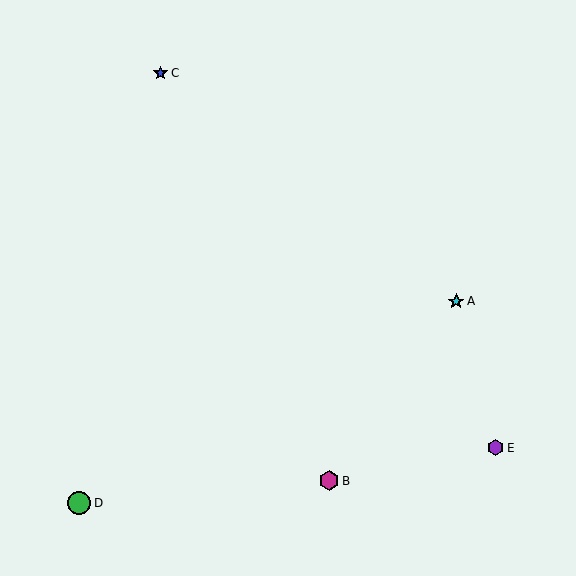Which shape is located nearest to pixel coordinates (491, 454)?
The purple hexagon (labeled E) at (496, 448) is nearest to that location.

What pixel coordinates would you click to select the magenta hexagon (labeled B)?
Click at (329, 481) to select the magenta hexagon B.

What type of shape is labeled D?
Shape D is a green circle.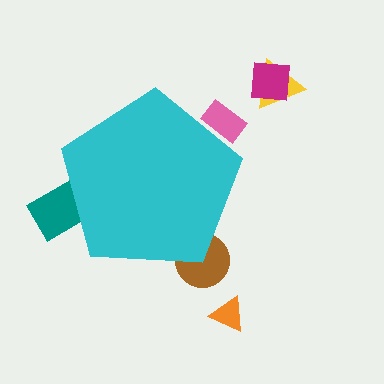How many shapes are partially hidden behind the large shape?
3 shapes are partially hidden.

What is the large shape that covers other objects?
A cyan pentagon.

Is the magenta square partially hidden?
No, the magenta square is fully visible.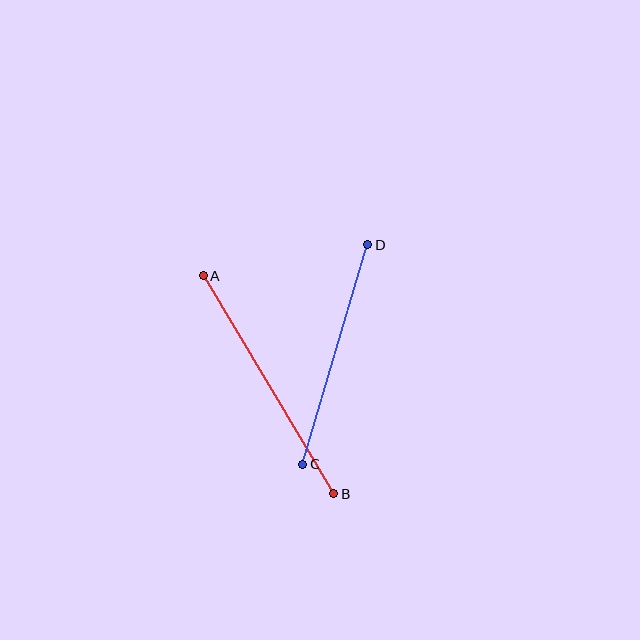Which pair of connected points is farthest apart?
Points A and B are farthest apart.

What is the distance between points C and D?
The distance is approximately 229 pixels.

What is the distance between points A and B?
The distance is approximately 254 pixels.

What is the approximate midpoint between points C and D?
The midpoint is at approximately (335, 355) pixels.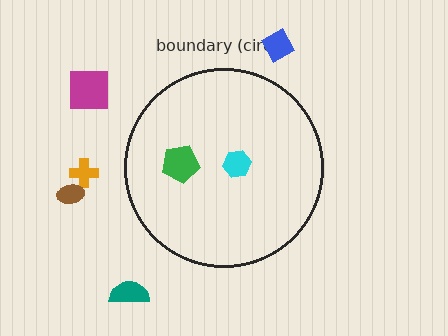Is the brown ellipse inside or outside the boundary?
Outside.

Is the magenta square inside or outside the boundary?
Outside.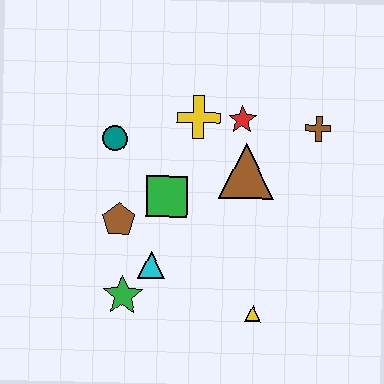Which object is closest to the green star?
The cyan triangle is closest to the green star.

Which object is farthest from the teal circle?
The yellow triangle is farthest from the teal circle.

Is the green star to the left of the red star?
Yes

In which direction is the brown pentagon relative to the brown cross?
The brown pentagon is to the left of the brown cross.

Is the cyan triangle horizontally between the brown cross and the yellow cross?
No